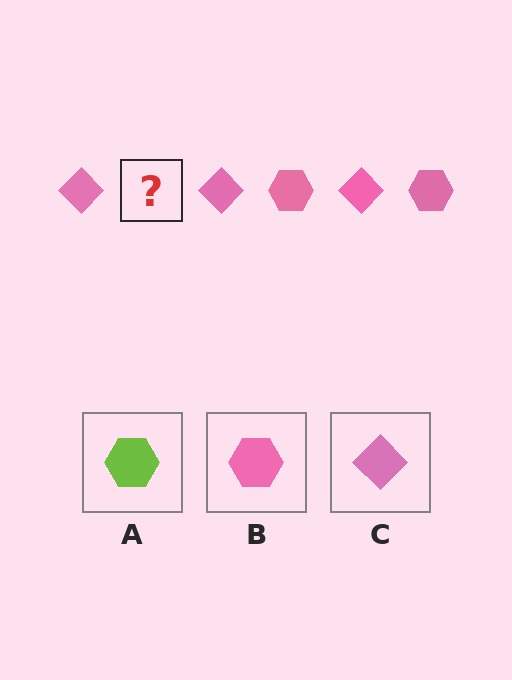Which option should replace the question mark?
Option B.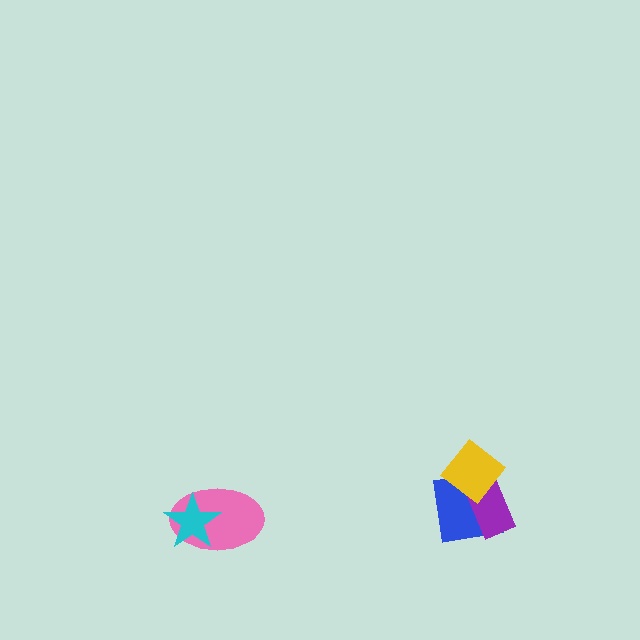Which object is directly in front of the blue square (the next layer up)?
The purple rectangle is directly in front of the blue square.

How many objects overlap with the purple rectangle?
2 objects overlap with the purple rectangle.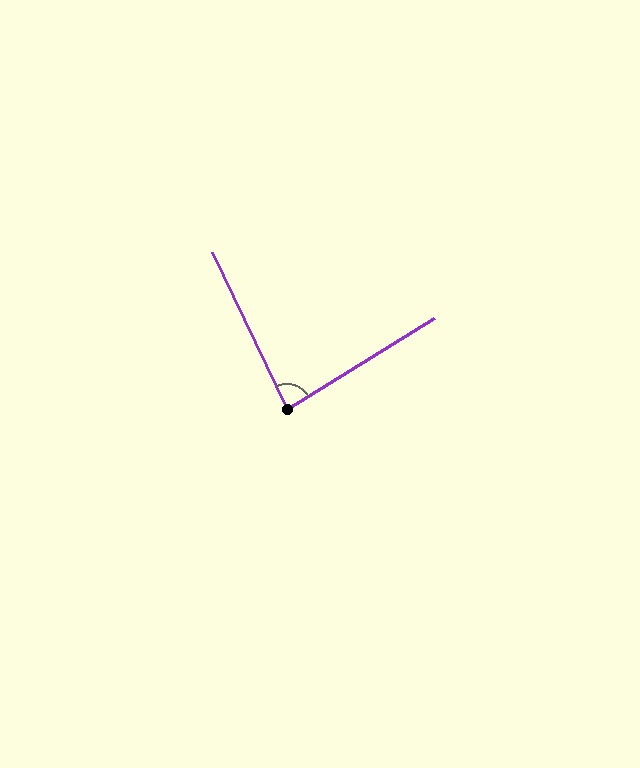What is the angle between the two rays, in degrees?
Approximately 84 degrees.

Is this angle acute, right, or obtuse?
It is acute.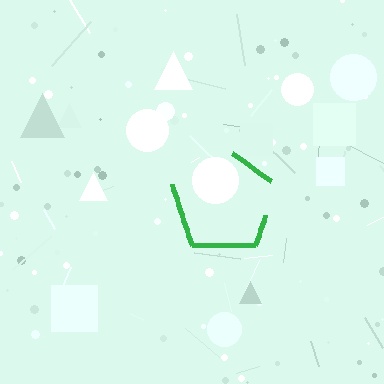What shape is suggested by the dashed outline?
The dashed outline suggests a pentagon.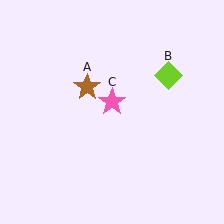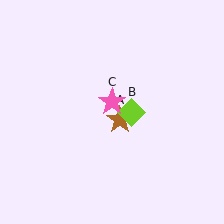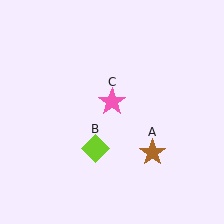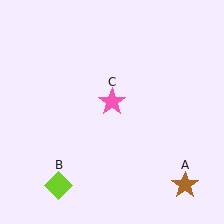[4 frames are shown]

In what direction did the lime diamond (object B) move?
The lime diamond (object B) moved down and to the left.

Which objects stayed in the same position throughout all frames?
Pink star (object C) remained stationary.